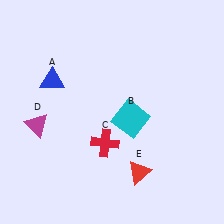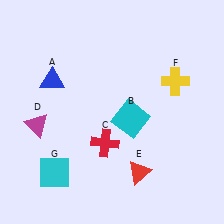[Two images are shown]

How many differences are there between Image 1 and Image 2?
There are 2 differences between the two images.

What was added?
A yellow cross (F), a cyan square (G) were added in Image 2.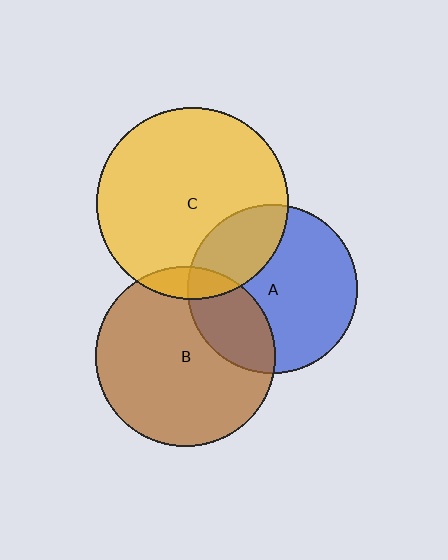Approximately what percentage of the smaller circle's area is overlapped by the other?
Approximately 10%.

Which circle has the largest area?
Circle C (yellow).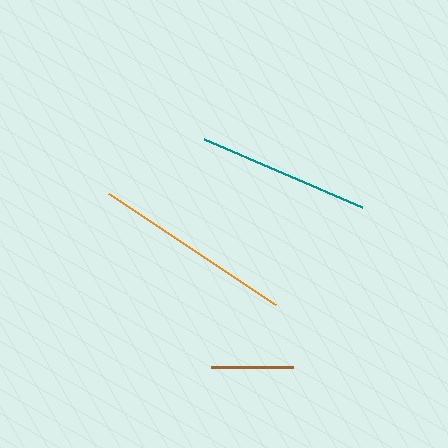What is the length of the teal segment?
The teal segment is approximately 172 pixels long.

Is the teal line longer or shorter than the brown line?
The teal line is longer than the brown line.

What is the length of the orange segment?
The orange segment is approximately 201 pixels long.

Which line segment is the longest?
The orange line is the longest at approximately 201 pixels.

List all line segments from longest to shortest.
From longest to shortest: orange, teal, brown.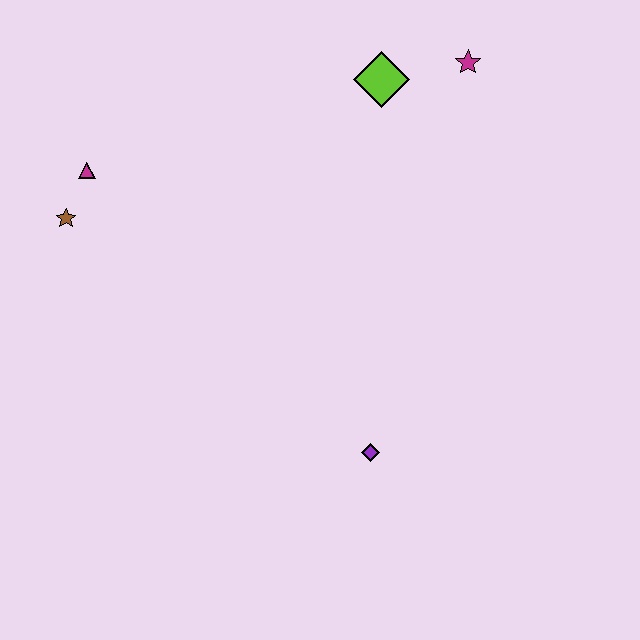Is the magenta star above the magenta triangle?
Yes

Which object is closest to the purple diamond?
The lime diamond is closest to the purple diamond.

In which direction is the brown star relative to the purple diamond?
The brown star is to the left of the purple diamond.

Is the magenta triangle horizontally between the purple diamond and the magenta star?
No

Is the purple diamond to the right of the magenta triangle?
Yes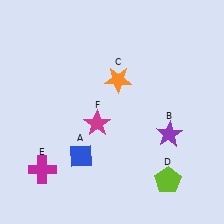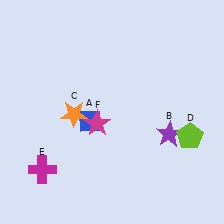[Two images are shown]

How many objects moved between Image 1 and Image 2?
3 objects moved between the two images.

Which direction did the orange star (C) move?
The orange star (C) moved left.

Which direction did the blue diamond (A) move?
The blue diamond (A) moved up.